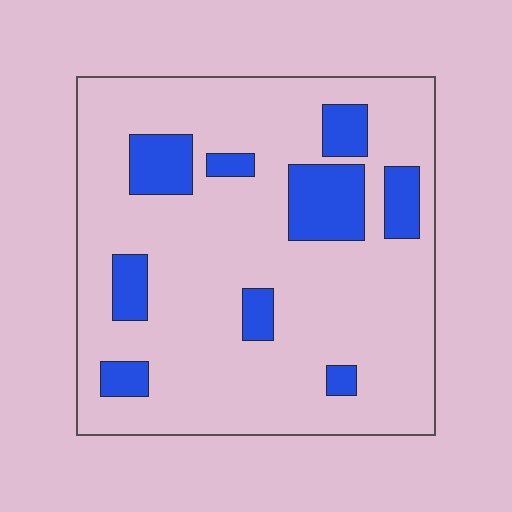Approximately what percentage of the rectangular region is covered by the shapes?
Approximately 20%.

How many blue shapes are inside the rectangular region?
9.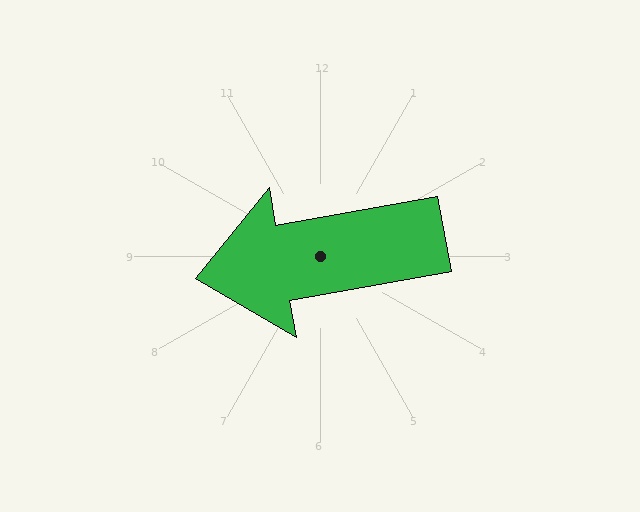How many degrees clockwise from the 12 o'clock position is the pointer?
Approximately 260 degrees.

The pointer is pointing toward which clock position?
Roughly 9 o'clock.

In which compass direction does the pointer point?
West.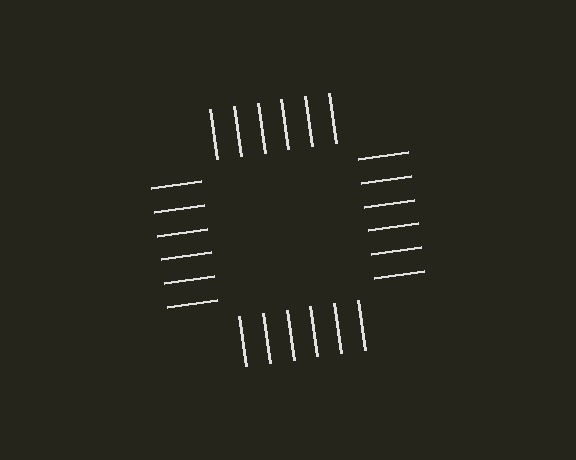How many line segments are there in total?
24 — 6 along each of the 4 edges.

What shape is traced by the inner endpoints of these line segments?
An illusory square — the line segments terminate on its edges but no continuous stroke is drawn.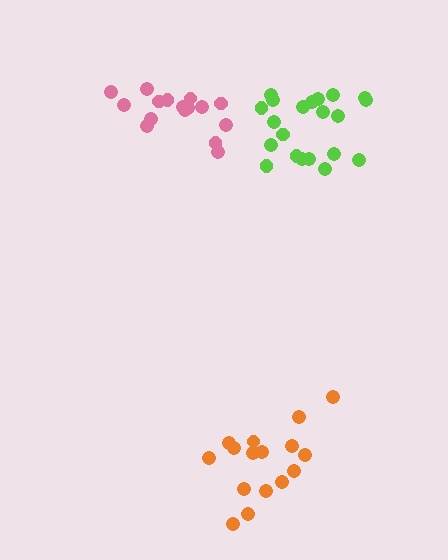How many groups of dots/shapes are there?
There are 3 groups.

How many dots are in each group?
Group 1: 16 dots, Group 2: 21 dots, Group 3: 16 dots (53 total).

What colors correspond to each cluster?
The clusters are colored: orange, lime, pink.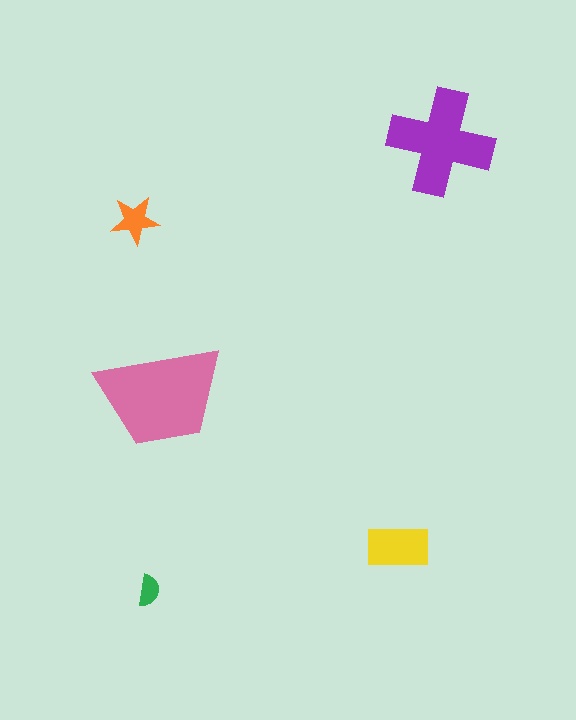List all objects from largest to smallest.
The pink trapezoid, the purple cross, the yellow rectangle, the orange star, the green semicircle.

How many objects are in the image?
There are 5 objects in the image.